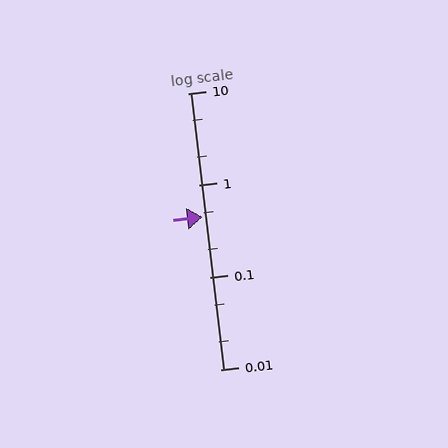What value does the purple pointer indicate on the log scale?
The pointer indicates approximately 0.45.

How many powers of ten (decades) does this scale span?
The scale spans 3 decades, from 0.01 to 10.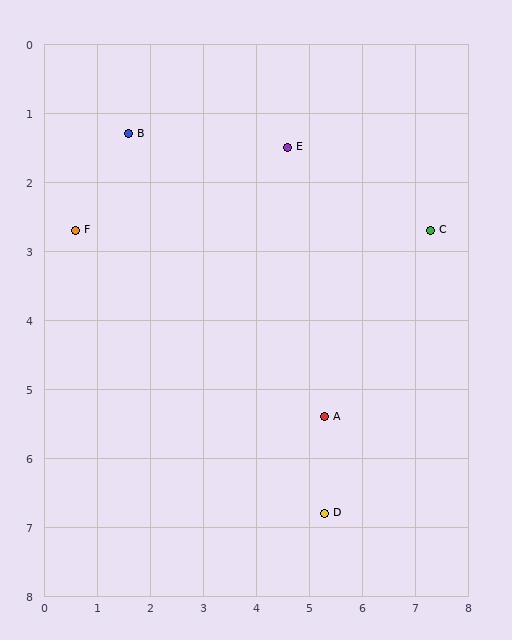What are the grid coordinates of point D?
Point D is at approximately (5.3, 6.8).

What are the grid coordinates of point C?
Point C is at approximately (7.3, 2.7).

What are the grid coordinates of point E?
Point E is at approximately (4.6, 1.5).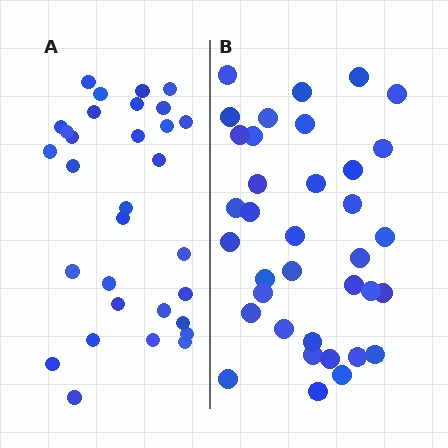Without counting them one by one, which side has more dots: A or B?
Region B (the right region) has more dots.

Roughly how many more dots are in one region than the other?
Region B has about 5 more dots than region A.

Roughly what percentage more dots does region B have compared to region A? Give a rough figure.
About 15% more.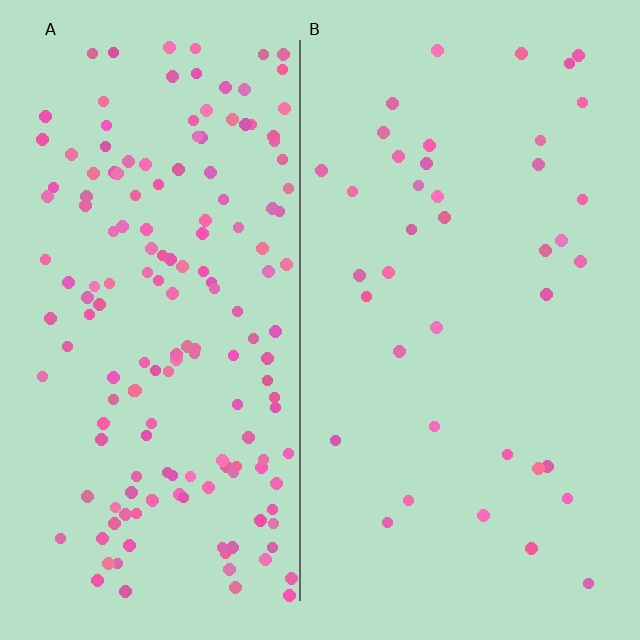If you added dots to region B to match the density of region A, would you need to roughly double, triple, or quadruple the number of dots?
Approximately quadruple.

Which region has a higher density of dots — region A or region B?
A (the left).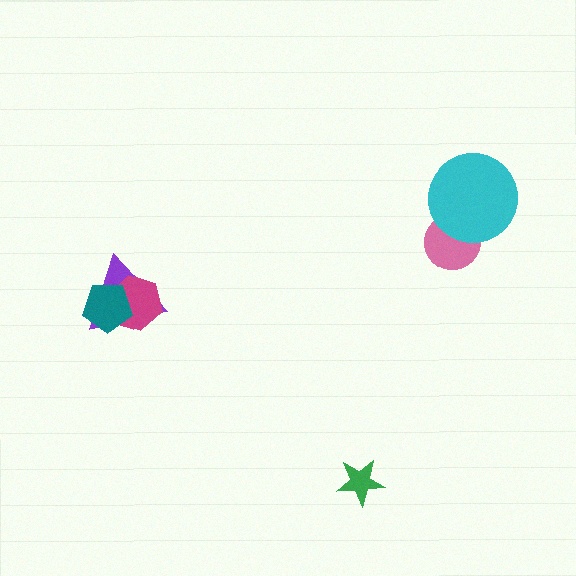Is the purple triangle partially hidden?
Yes, it is partially covered by another shape.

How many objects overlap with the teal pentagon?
2 objects overlap with the teal pentagon.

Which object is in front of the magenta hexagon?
The teal pentagon is in front of the magenta hexagon.